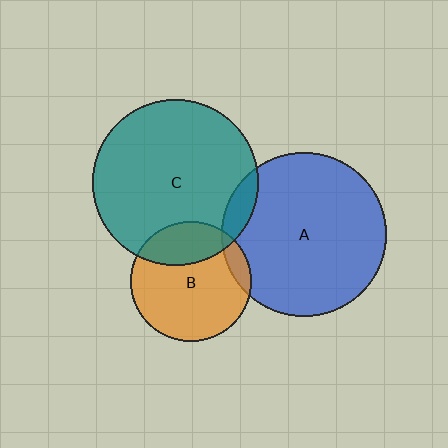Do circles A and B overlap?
Yes.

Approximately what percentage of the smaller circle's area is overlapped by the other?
Approximately 10%.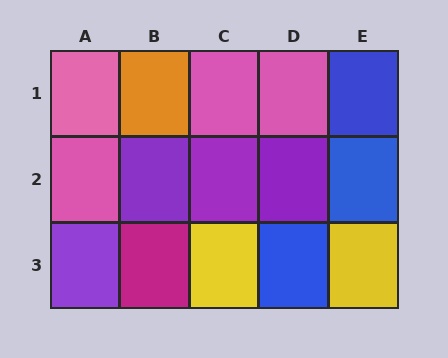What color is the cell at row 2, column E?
Blue.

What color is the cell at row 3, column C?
Yellow.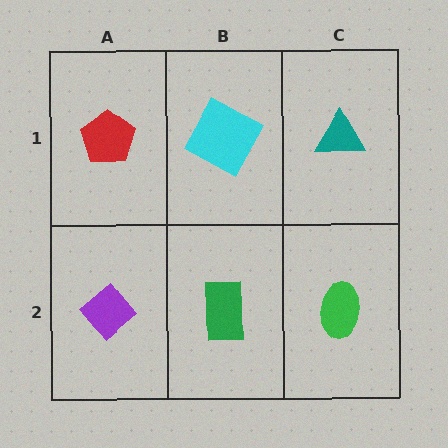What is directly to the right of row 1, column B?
A teal triangle.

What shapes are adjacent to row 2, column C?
A teal triangle (row 1, column C), a green rectangle (row 2, column B).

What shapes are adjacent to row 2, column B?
A cyan square (row 1, column B), a purple diamond (row 2, column A), a green ellipse (row 2, column C).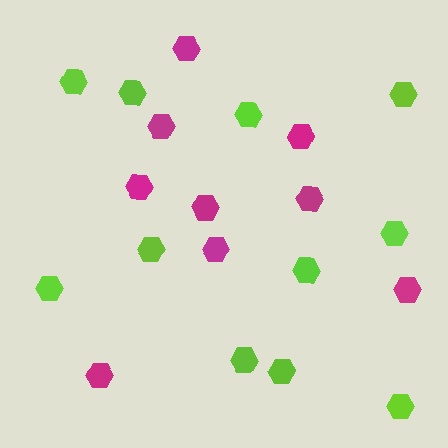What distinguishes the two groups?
There are 2 groups: one group of magenta hexagons (9) and one group of lime hexagons (11).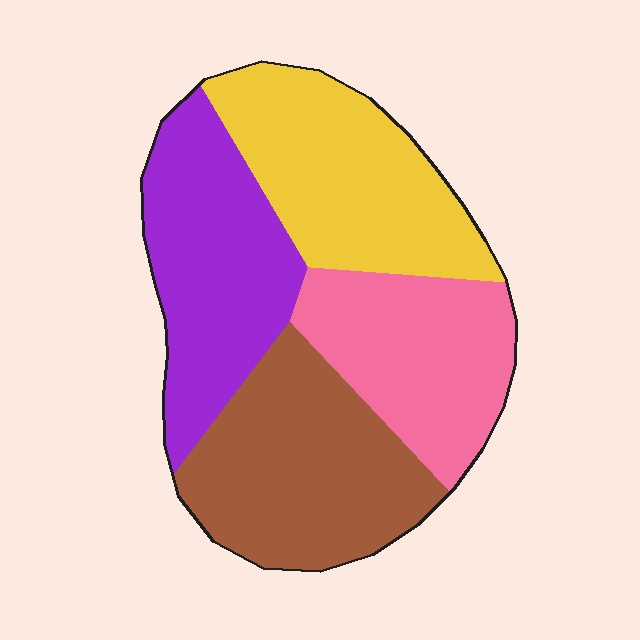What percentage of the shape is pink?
Pink takes up about one fifth (1/5) of the shape.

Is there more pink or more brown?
Brown.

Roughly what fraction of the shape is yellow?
Yellow takes up between a quarter and a half of the shape.